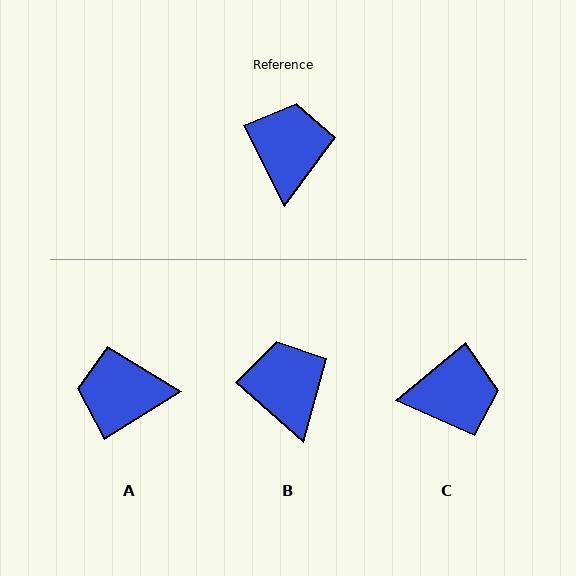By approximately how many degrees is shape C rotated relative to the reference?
Approximately 78 degrees clockwise.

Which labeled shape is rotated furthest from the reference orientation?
A, about 95 degrees away.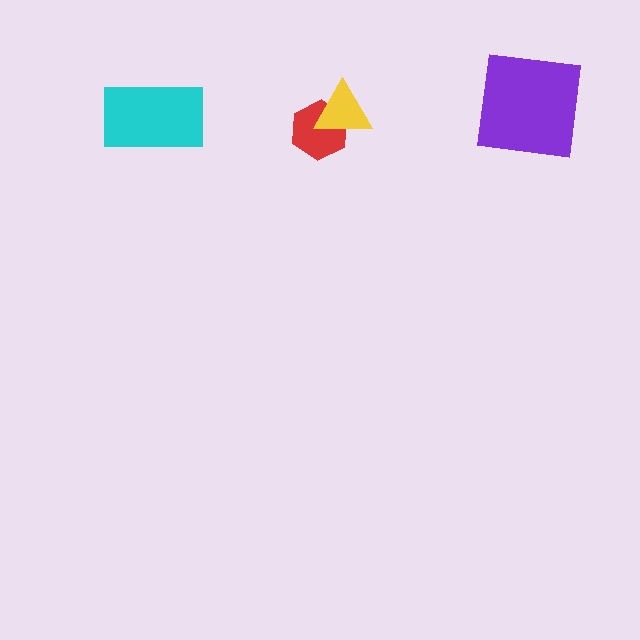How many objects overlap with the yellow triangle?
1 object overlaps with the yellow triangle.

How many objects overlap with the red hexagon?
1 object overlaps with the red hexagon.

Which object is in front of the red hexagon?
The yellow triangle is in front of the red hexagon.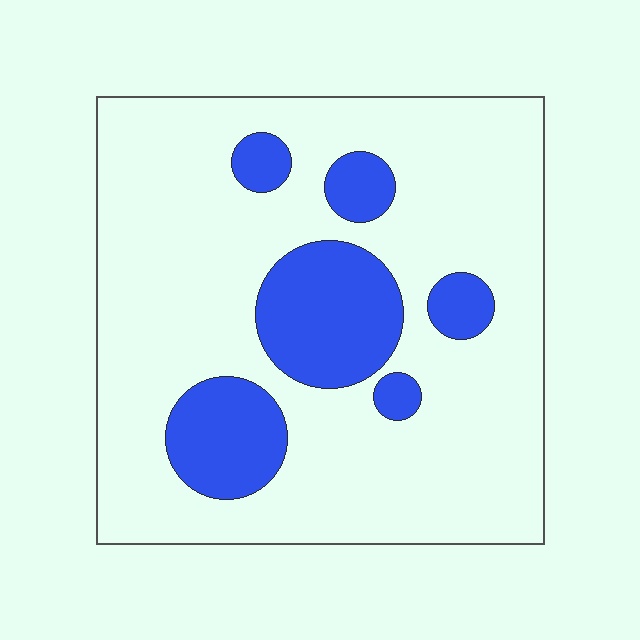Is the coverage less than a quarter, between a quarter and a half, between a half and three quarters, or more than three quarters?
Less than a quarter.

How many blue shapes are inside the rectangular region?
6.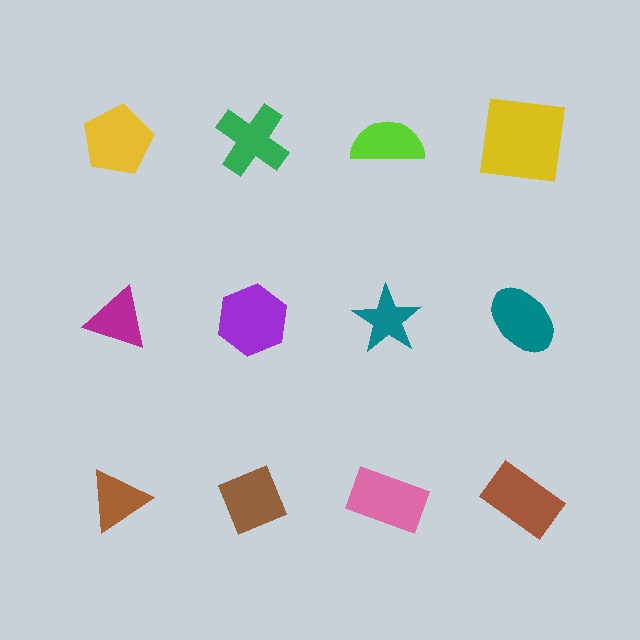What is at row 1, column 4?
A yellow square.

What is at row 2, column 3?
A teal star.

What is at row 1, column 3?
A lime semicircle.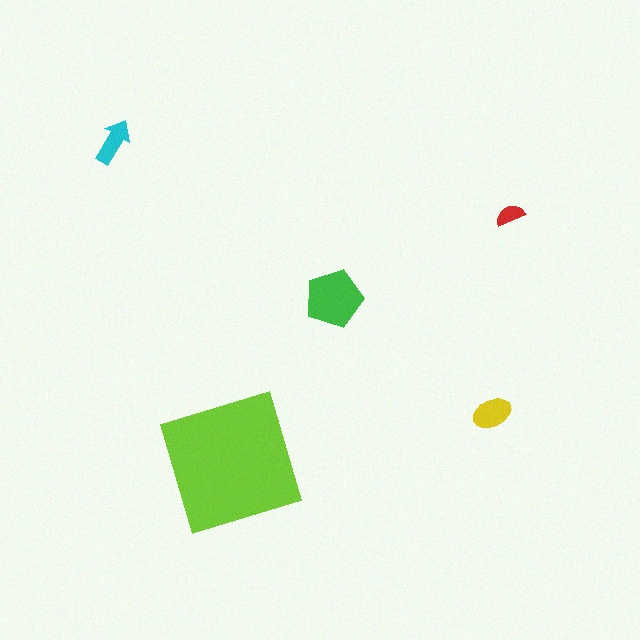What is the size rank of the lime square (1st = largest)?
1st.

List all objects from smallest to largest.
The red semicircle, the cyan arrow, the yellow ellipse, the green pentagon, the lime square.